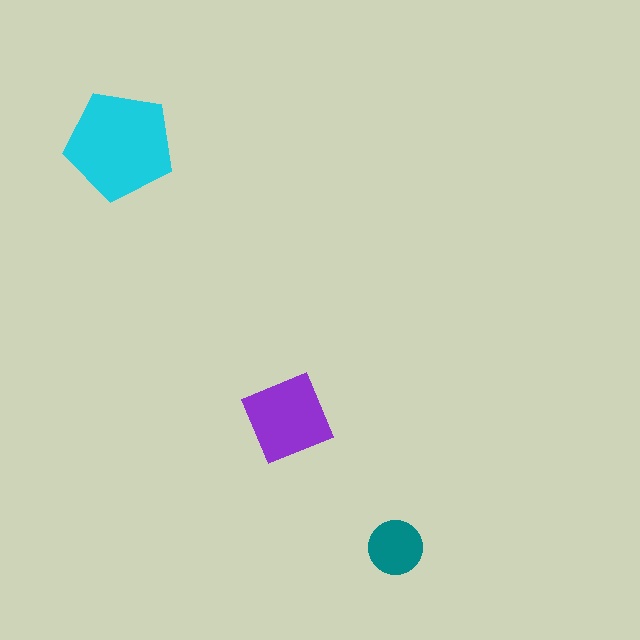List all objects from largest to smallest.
The cyan pentagon, the purple diamond, the teal circle.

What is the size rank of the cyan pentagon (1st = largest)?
1st.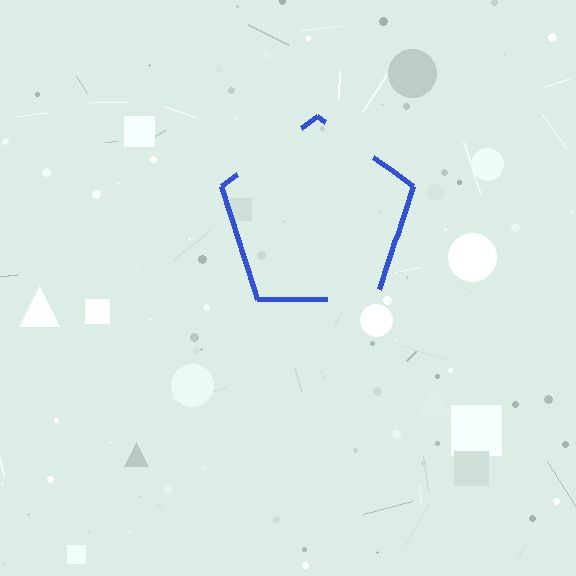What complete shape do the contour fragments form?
The contour fragments form a pentagon.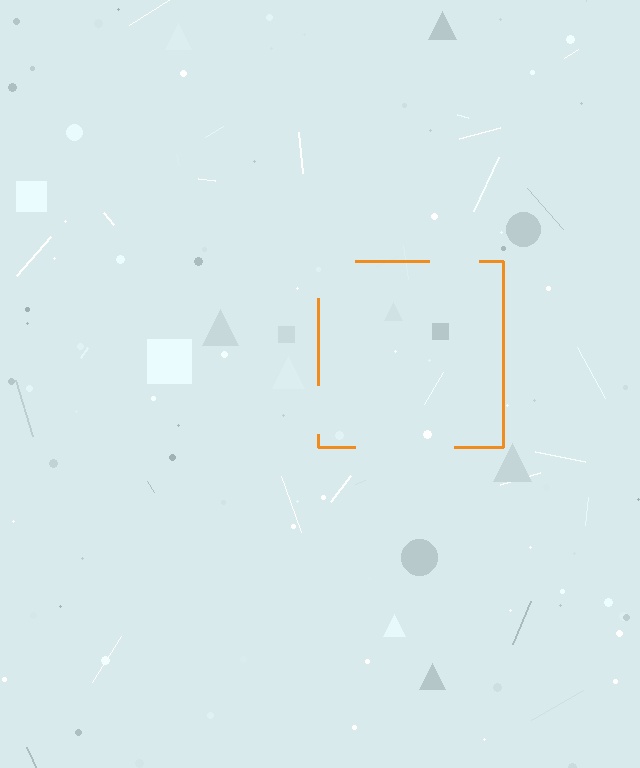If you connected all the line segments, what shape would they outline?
They would outline a square.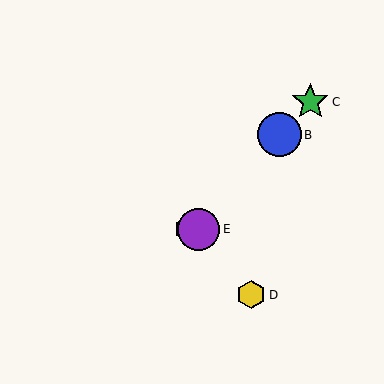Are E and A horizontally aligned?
Yes, both are at y≈229.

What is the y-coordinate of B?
Object B is at y≈135.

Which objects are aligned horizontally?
Objects A, E are aligned horizontally.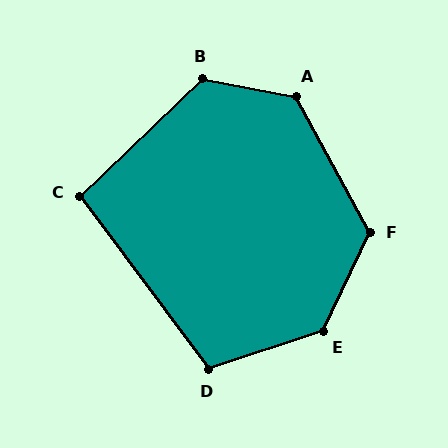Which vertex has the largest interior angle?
E, at approximately 134 degrees.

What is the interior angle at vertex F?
Approximately 126 degrees (obtuse).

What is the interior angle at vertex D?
Approximately 108 degrees (obtuse).